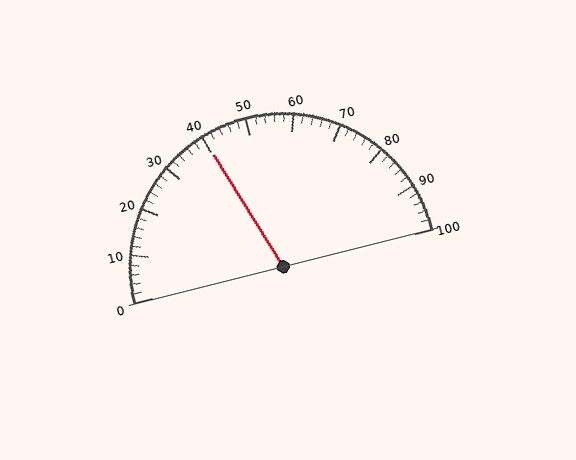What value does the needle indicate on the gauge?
The needle indicates approximately 40.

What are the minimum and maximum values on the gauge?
The gauge ranges from 0 to 100.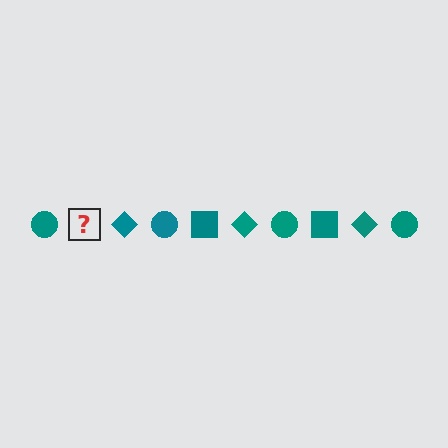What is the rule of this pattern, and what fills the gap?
The rule is that the pattern cycles through circle, square, diamond shapes in teal. The gap should be filled with a teal square.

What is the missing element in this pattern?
The missing element is a teal square.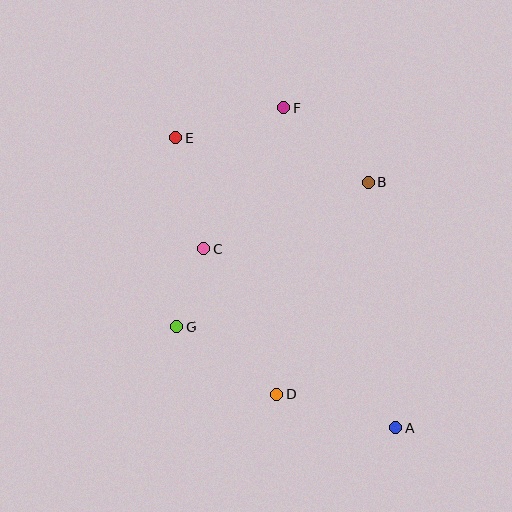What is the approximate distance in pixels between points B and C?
The distance between B and C is approximately 178 pixels.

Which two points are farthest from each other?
Points A and E are farthest from each other.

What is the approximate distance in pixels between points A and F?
The distance between A and F is approximately 339 pixels.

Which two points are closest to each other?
Points C and G are closest to each other.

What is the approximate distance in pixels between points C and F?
The distance between C and F is approximately 163 pixels.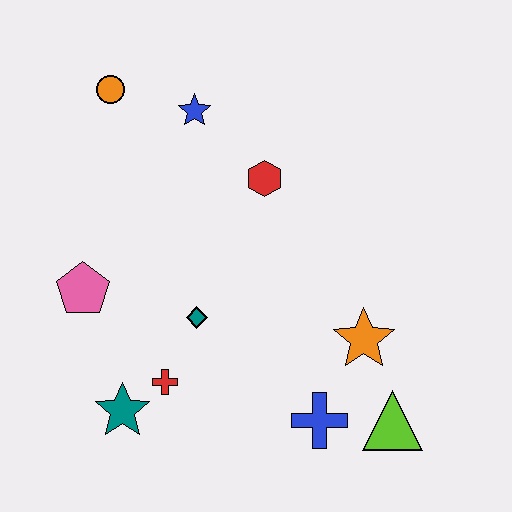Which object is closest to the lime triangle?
The blue cross is closest to the lime triangle.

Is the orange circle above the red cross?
Yes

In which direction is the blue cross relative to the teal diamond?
The blue cross is to the right of the teal diamond.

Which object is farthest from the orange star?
The orange circle is farthest from the orange star.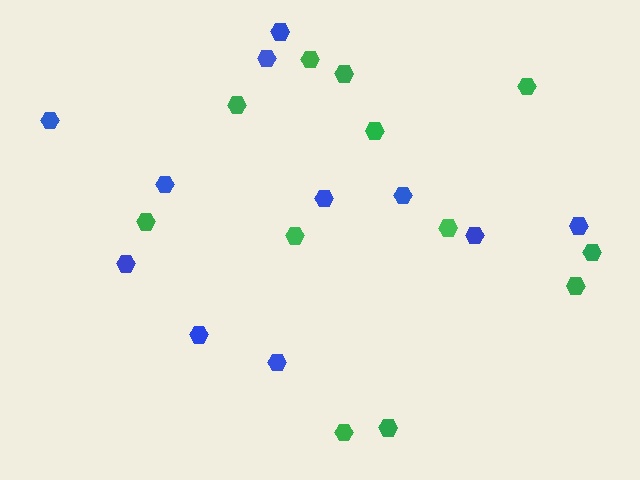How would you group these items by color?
There are 2 groups: one group of green hexagons (12) and one group of blue hexagons (11).